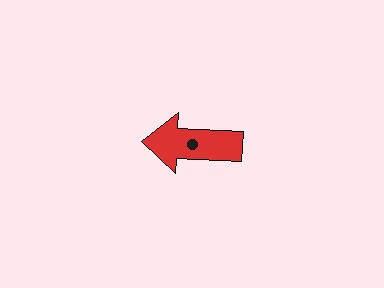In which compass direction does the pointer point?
West.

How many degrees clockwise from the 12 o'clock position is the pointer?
Approximately 273 degrees.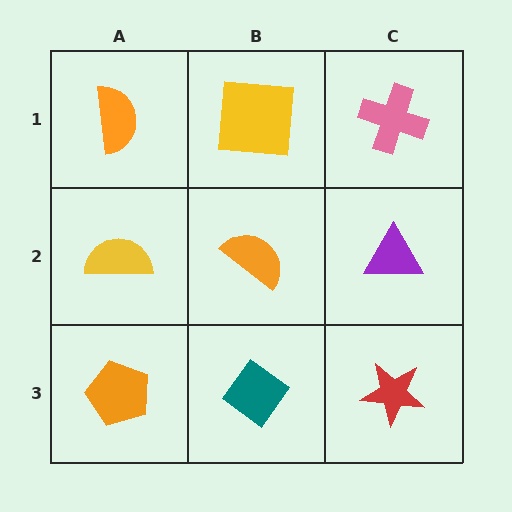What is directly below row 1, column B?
An orange semicircle.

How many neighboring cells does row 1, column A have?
2.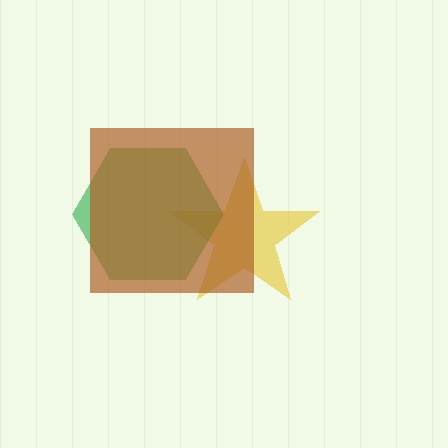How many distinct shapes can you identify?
There are 3 distinct shapes: a yellow star, a green hexagon, a brown square.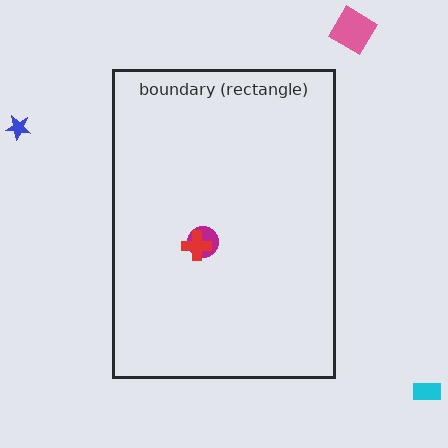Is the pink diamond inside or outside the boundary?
Outside.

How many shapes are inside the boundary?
2 inside, 3 outside.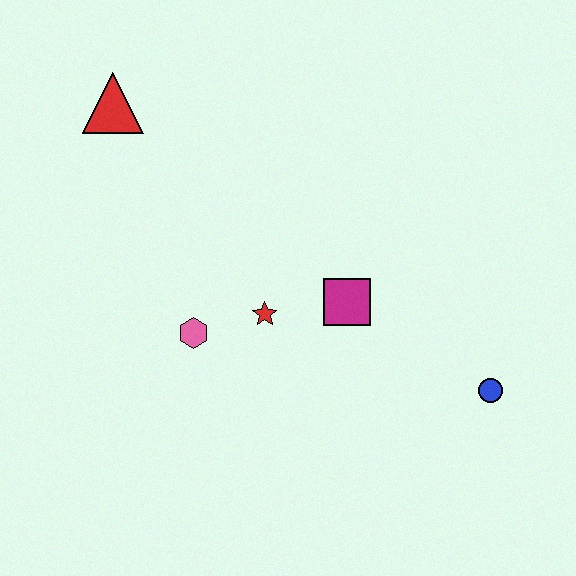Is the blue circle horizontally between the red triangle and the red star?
No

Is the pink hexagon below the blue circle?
No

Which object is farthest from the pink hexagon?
The blue circle is farthest from the pink hexagon.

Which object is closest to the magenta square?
The red star is closest to the magenta square.